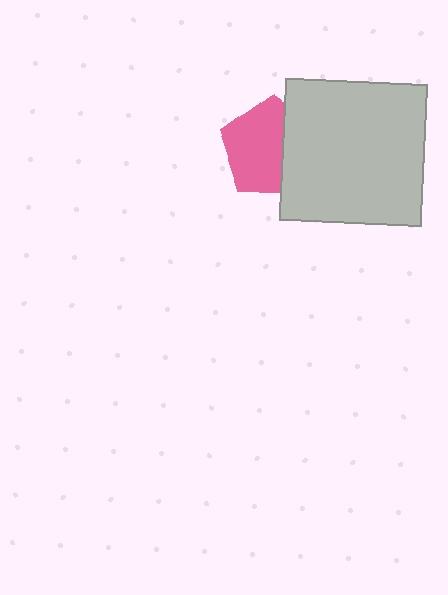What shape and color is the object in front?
The object in front is a light gray square.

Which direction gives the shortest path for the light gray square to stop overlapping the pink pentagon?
Moving right gives the shortest separation.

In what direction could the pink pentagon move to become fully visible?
The pink pentagon could move left. That would shift it out from behind the light gray square entirely.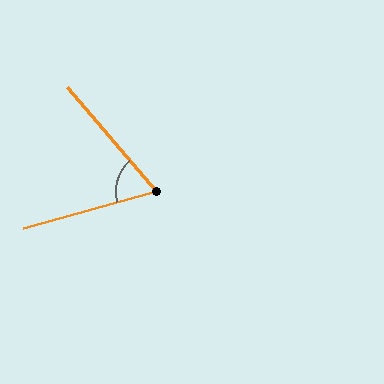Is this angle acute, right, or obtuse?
It is acute.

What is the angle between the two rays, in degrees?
Approximately 65 degrees.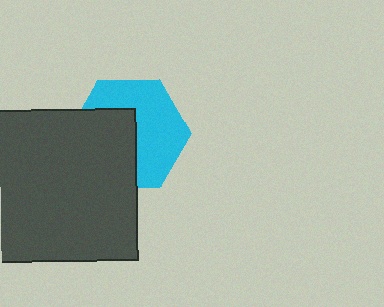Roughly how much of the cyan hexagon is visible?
About half of it is visible (roughly 55%).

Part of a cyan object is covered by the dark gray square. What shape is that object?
It is a hexagon.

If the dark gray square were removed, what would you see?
You would see the complete cyan hexagon.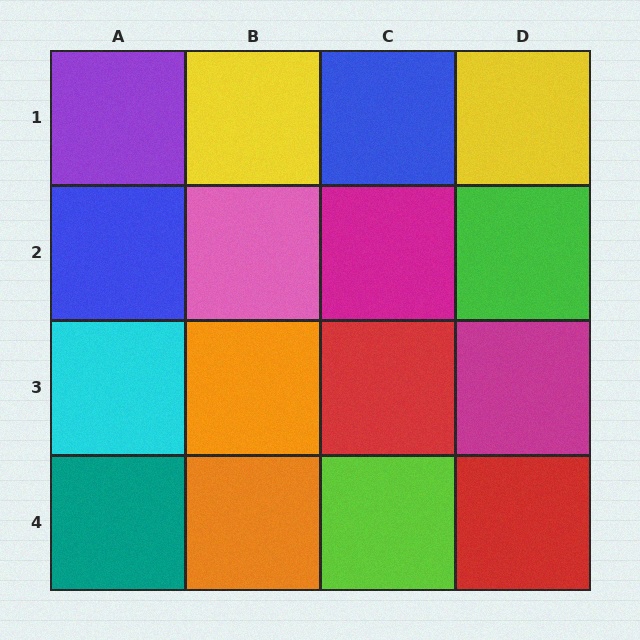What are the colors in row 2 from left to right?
Blue, pink, magenta, green.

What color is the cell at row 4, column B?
Orange.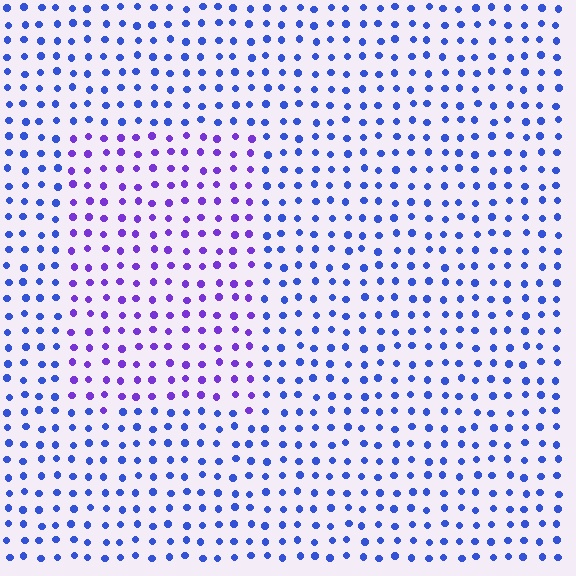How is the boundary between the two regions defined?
The boundary is defined purely by a slight shift in hue (about 37 degrees). Spacing, size, and orientation are identical on both sides.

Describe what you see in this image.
The image is filled with small blue elements in a uniform arrangement. A rectangle-shaped region is visible where the elements are tinted to a slightly different hue, forming a subtle color boundary.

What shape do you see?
I see a rectangle.